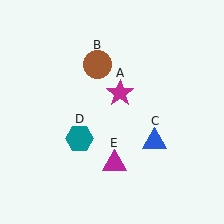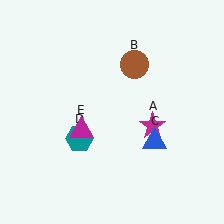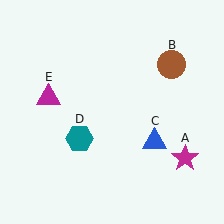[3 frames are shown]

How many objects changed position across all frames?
3 objects changed position: magenta star (object A), brown circle (object B), magenta triangle (object E).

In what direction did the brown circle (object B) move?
The brown circle (object B) moved right.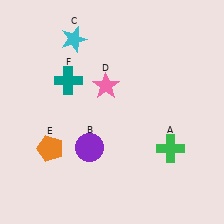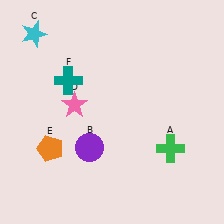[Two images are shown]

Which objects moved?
The objects that moved are: the cyan star (C), the pink star (D).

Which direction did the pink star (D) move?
The pink star (D) moved left.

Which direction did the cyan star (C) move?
The cyan star (C) moved left.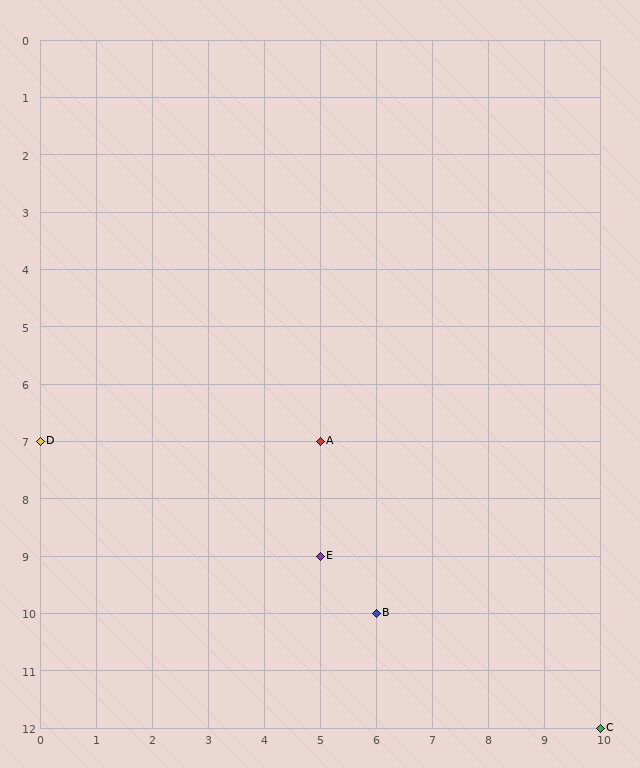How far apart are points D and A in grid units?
Points D and A are 5 columns apart.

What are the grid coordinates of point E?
Point E is at grid coordinates (5, 9).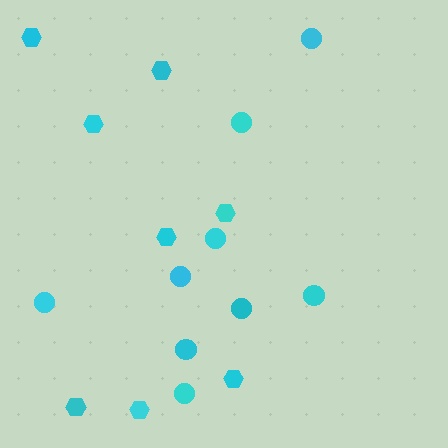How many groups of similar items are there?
There are 2 groups: one group of circles (9) and one group of hexagons (8).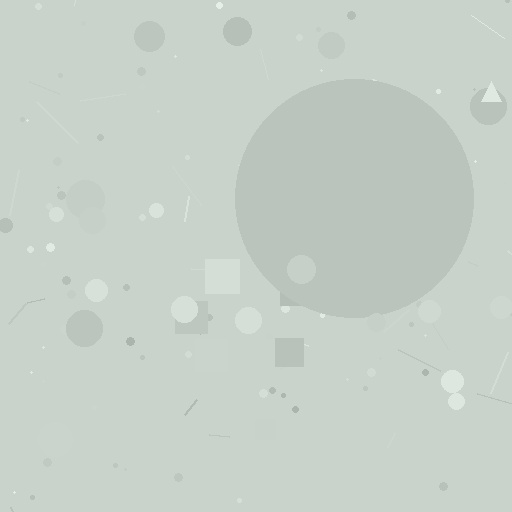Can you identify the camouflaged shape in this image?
The camouflaged shape is a circle.